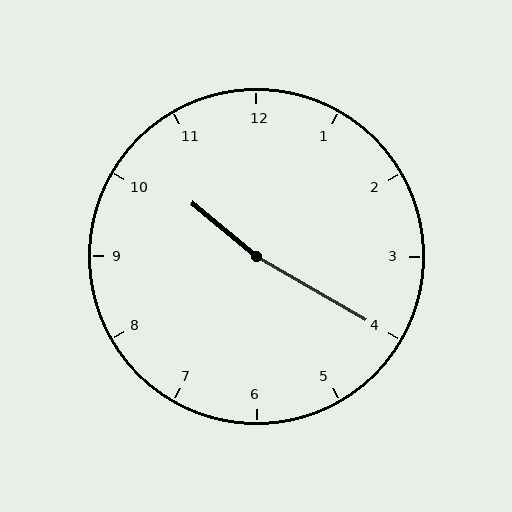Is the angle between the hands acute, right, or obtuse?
It is obtuse.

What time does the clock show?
10:20.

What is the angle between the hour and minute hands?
Approximately 170 degrees.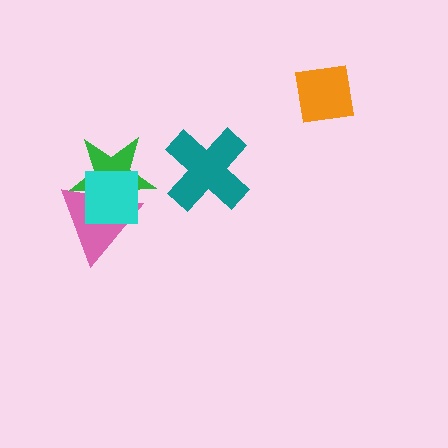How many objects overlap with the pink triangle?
2 objects overlap with the pink triangle.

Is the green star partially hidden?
Yes, it is partially covered by another shape.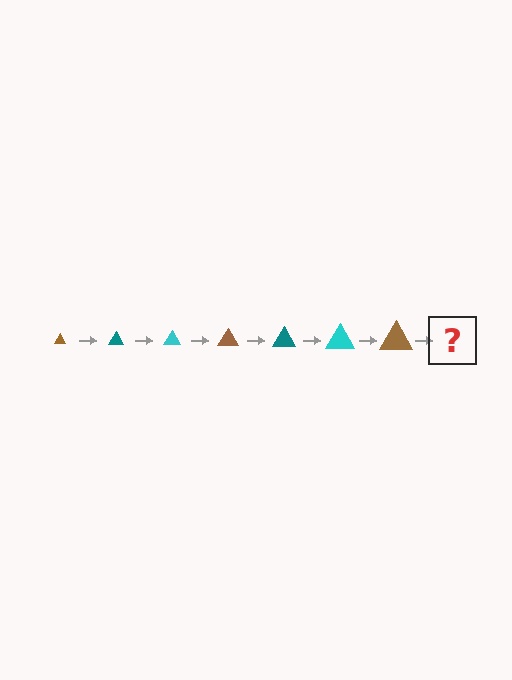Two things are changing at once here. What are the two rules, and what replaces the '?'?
The two rules are that the triangle grows larger each step and the color cycles through brown, teal, and cyan. The '?' should be a teal triangle, larger than the previous one.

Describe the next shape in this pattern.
It should be a teal triangle, larger than the previous one.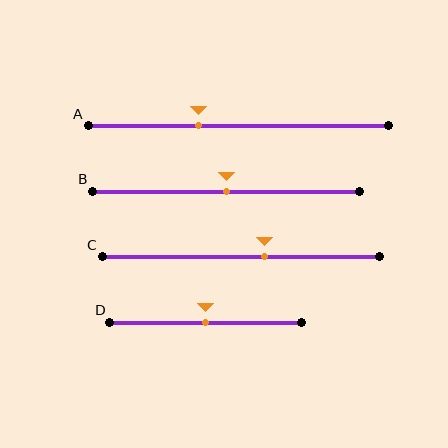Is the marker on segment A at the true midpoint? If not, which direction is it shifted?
No, the marker on segment A is shifted to the left by about 13% of the segment length.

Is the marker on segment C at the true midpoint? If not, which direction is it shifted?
No, the marker on segment C is shifted to the right by about 8% of the segment length.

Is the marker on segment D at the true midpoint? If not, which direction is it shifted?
Yes, the marker on segment D is at the true midpoint.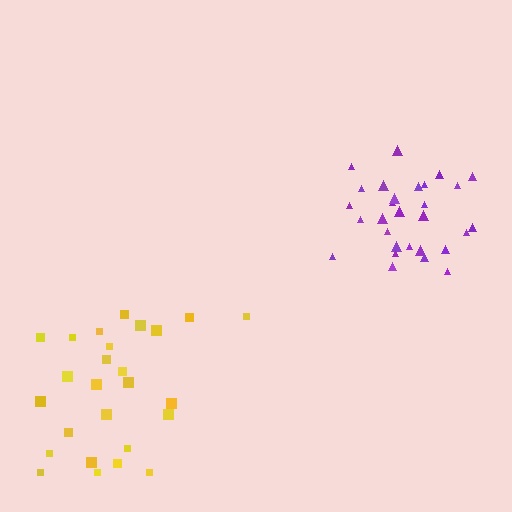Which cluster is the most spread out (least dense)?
Yellow.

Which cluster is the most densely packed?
Purple.